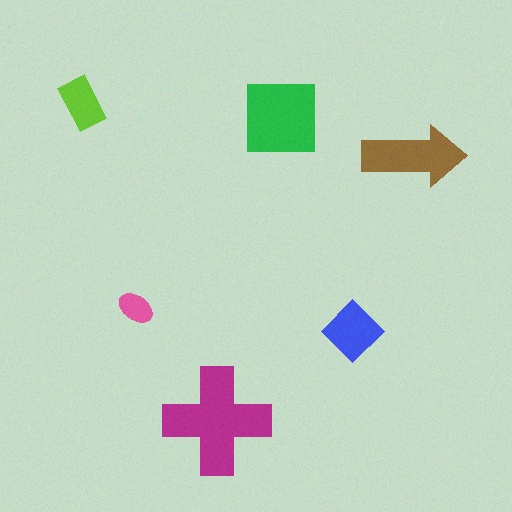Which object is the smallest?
The pink ellipse.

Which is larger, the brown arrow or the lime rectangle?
The brown arrow.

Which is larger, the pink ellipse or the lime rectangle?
The lime rectangle.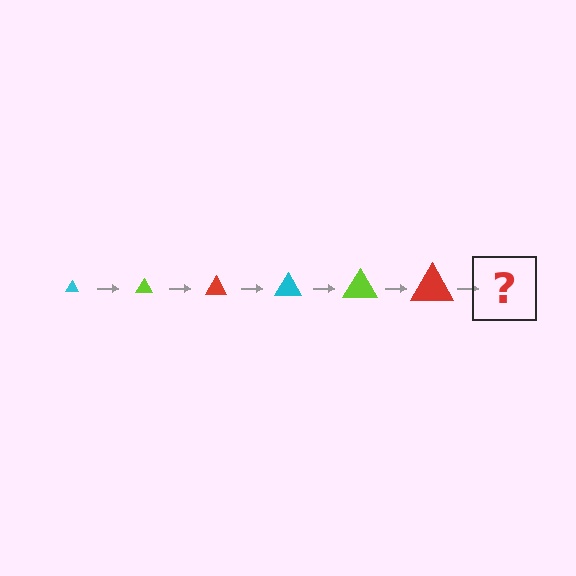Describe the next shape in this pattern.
It should be a cyan triangle, larger than the previous one.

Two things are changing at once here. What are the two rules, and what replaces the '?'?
The two rules are that the triangle grows larger each step and the color cycles through cyan, lime, and red. The '?' should be a cyan triangle, larger than the previous one.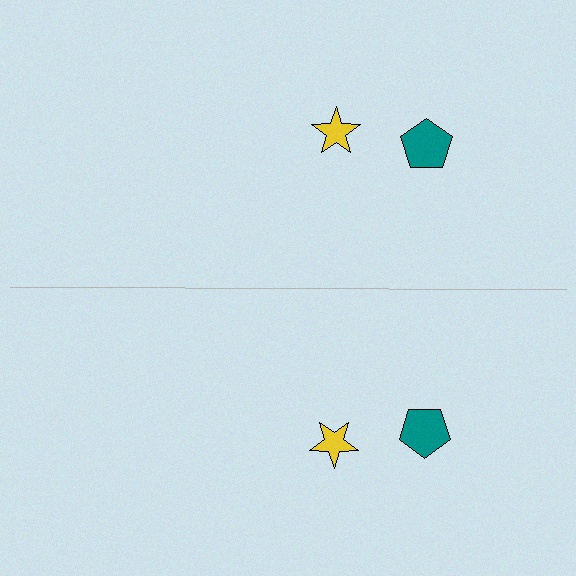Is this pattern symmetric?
Yes, this pattern has bilateral (reflection) symmetry.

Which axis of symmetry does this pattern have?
The pattern has a horizontal axis of symmetry running through the center of the image.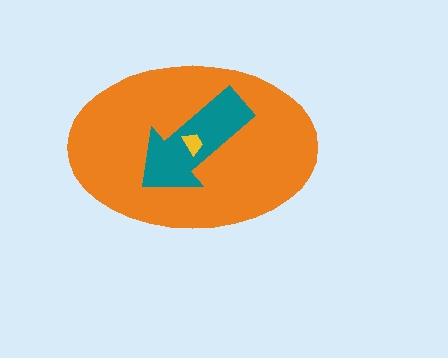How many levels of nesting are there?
3.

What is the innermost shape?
The yellow trapezoid.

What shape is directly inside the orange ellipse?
The teal arrow.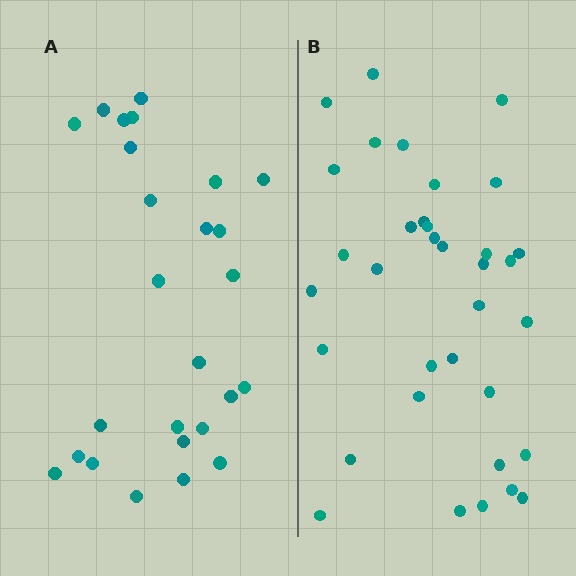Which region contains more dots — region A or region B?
Region B (the right region) has more dots.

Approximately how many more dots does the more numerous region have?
Region B has roughly 8 or so more dots than region A.